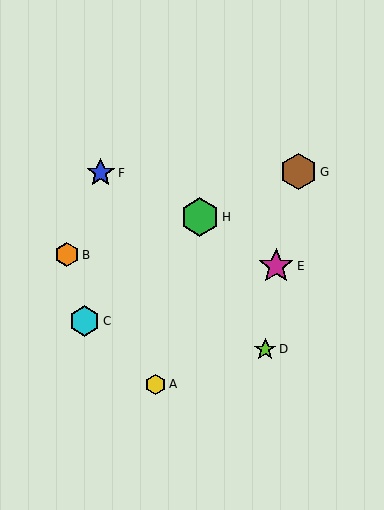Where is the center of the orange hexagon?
The center of the orange hexagon is at (67, 255).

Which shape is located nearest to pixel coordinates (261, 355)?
The lime star (labeled D) at (265, 349) is nearest to that location.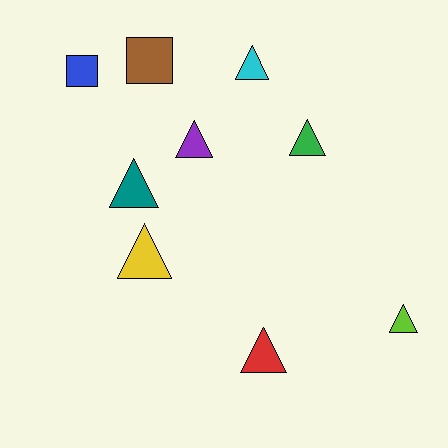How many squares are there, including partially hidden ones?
There are 2 squares.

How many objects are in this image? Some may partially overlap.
There are 9 objects.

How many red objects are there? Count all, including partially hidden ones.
There is 1 red object.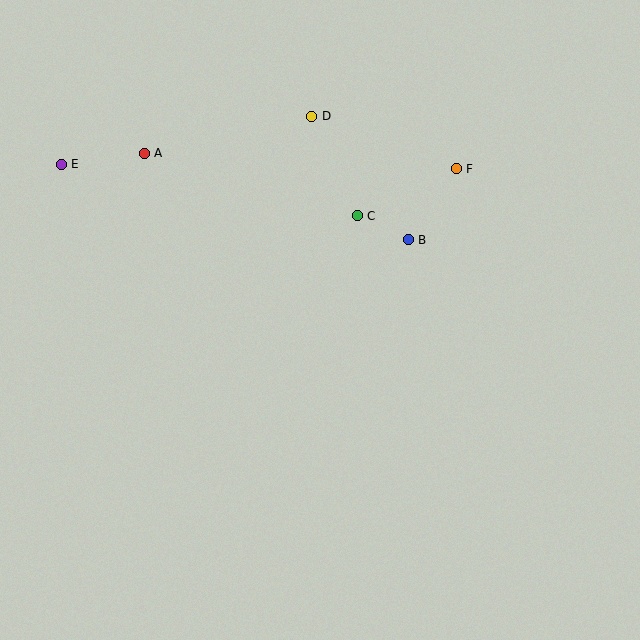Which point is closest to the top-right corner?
Point F is closest to the top-right corner.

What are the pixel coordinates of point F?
Point F is at (456, 169).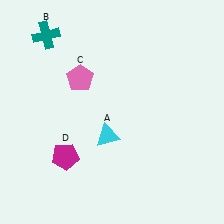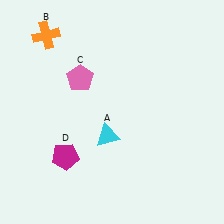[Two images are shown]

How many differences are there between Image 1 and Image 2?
There is 1 difference between the two images.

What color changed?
The cross (B) changed from teal in Image 1 to orange in Image 2.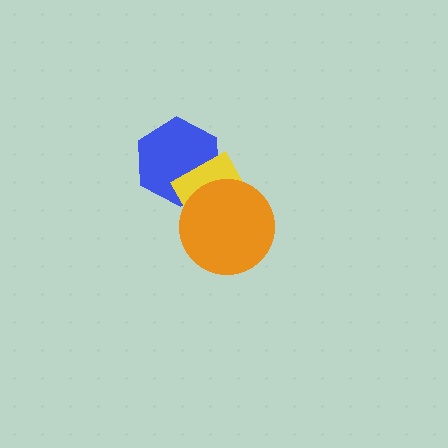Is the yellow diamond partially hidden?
Yes, it is partially covered by another shape.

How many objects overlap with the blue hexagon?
2 objects overlap with the blue hexagon.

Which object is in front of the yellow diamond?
The orange circle is in front of the yellow diamond.